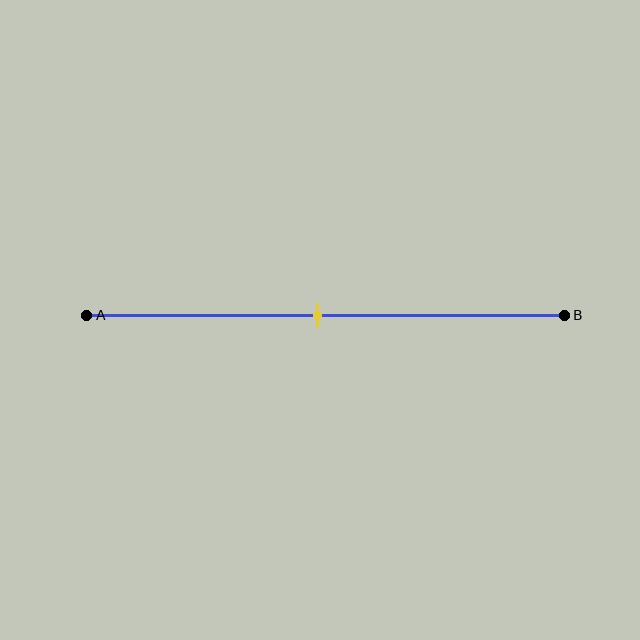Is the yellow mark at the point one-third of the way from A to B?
No, the mark is at about 50% from A, not at the 33% one-third point.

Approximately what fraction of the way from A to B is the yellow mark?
The yellow mark is approximately 50% of the way from A to B.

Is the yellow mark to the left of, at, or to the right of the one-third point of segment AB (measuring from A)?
The yellow mark is to the right of the one-third point of segment AB.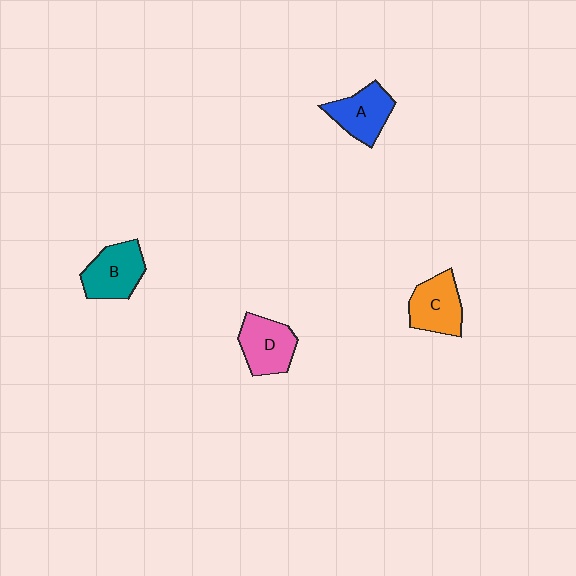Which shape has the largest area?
Shape B (teal).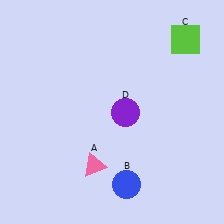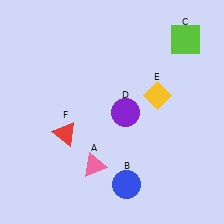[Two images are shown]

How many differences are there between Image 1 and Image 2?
There are 2 differences between the two images.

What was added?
A yellow diamond (E), a red triangle (F) were added in Image 2.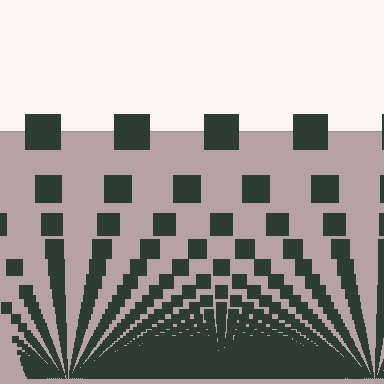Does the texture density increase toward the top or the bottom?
Density increases toward the bottom.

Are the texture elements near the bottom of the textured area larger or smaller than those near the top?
Smaller. The gradient is inverted — elements near the bottom are smaller and denser.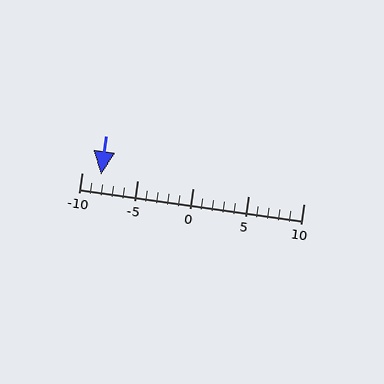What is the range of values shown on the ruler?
The ruler shows values from -10 to 10.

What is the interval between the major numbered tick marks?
The major tick marks are spaced 5 units apart.